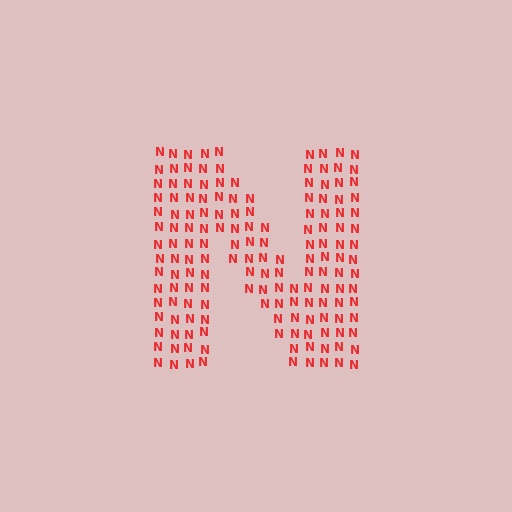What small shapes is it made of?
It is made of small letter N's.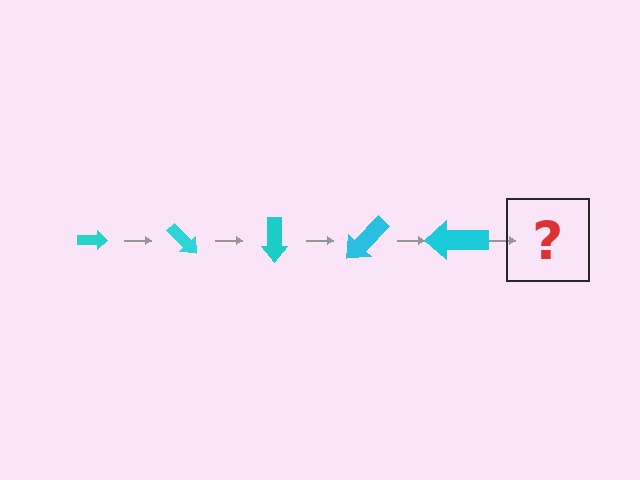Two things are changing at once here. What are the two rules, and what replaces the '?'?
The two rules are that the arrow grows larger each step and it rotates 45 degrees each step. The '?' should be an arrow, larger than the previous one and rotated 225 degrees from the start.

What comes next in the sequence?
The next element should be an arrow, larger than the previous one and rotated 225 degrees from the start.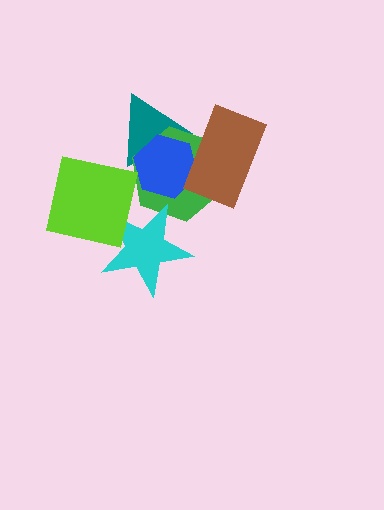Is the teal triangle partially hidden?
Yes, it is partially covered by another shape.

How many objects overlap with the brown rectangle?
2 objects overlap with the brown rectangle.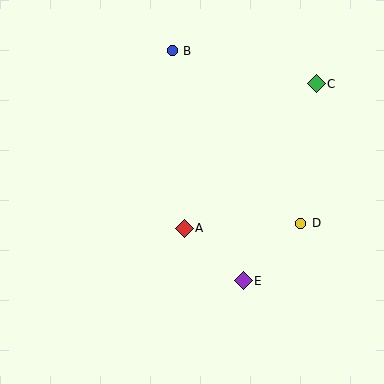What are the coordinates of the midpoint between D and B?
The midpoint between D and B is at (236, 137).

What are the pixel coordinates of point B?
Point B is at (172, 51).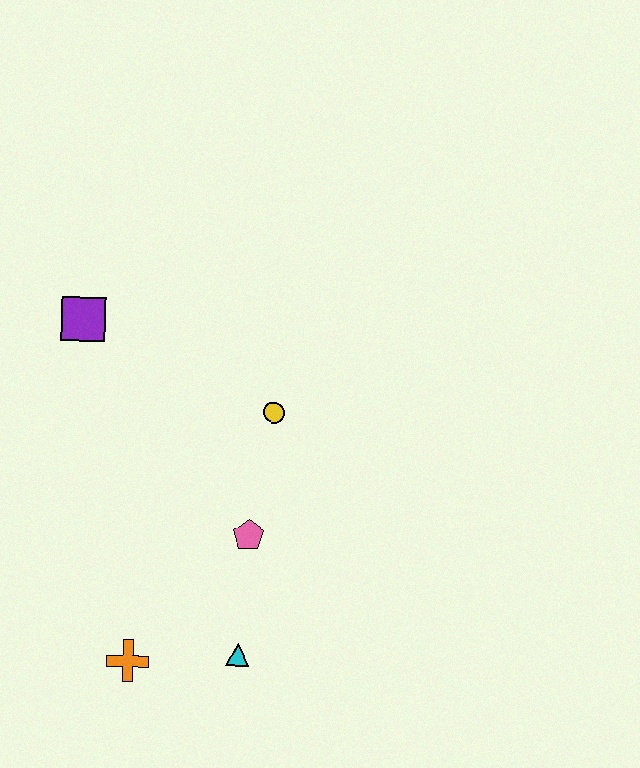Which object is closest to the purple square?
The yellow circle is closest to the purple square.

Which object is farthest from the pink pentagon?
The purple square is farthest from the pink pentagon.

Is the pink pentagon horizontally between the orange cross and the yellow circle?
Yes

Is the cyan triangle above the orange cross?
Yes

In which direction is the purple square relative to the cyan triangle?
The purple square is above the cyan triangle.